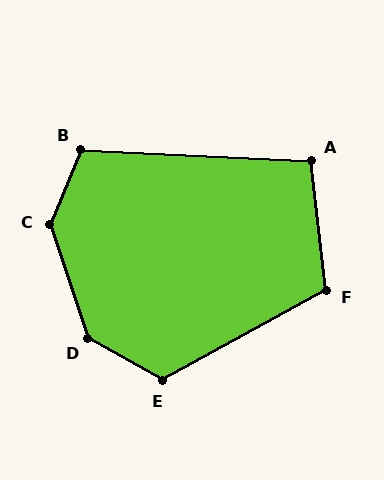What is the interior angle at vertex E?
Approximately 122 degrees (obtuse).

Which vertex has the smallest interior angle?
A, at approximately 99 degrees.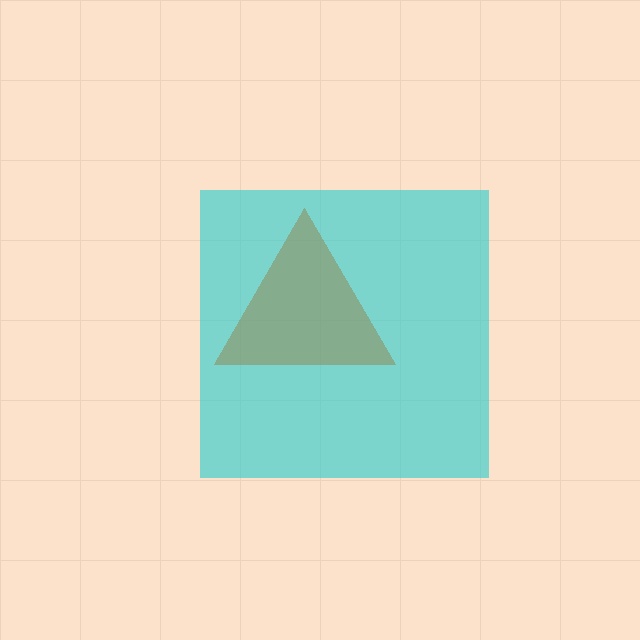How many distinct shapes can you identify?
There are 2 distinct shapes: a cyan square, a brown triangle.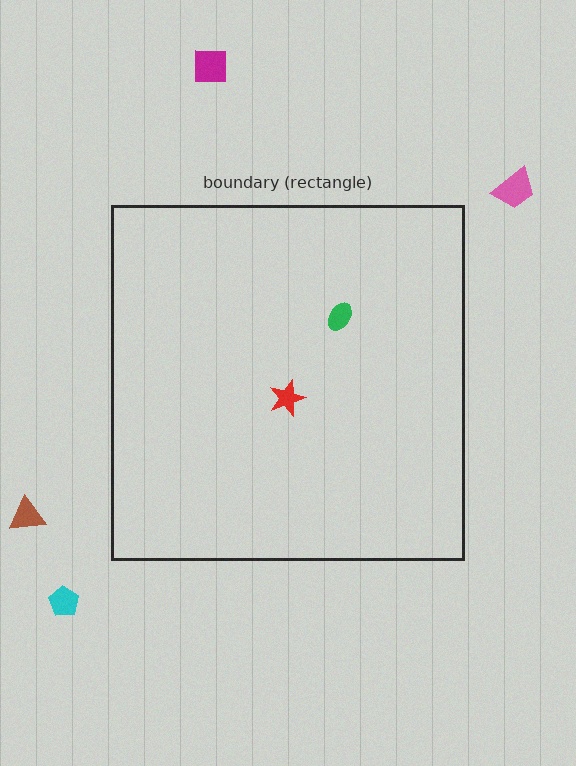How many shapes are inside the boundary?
2 inside, 4 outside.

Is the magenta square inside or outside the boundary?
Outside.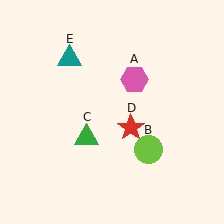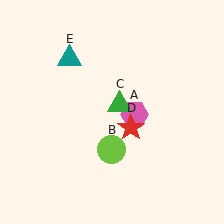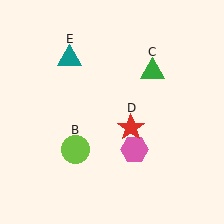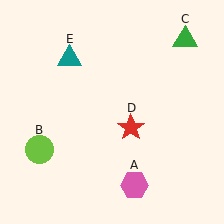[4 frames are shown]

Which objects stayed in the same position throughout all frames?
Red star (object D) and teal triangle (object E) remained stationary.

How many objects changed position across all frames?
3 objects changed position: pink hexagon (object A), lime circle (object B), green triangle (object C).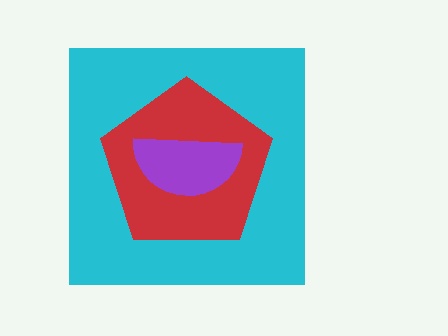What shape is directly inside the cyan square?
The red pentagon.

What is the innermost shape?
The purple semicircle.